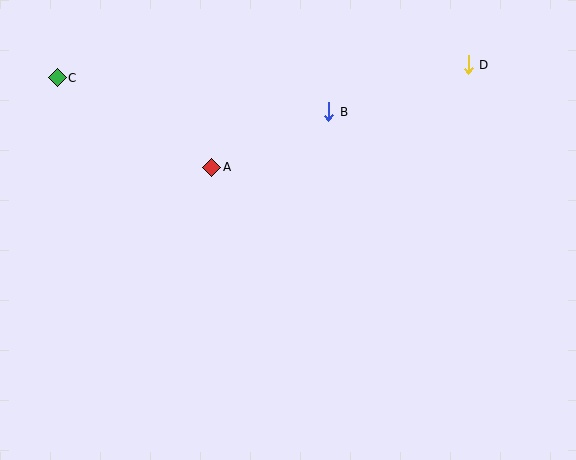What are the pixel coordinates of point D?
Point D is at (468, 65).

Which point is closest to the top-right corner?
Point D is closest to the top-right corner.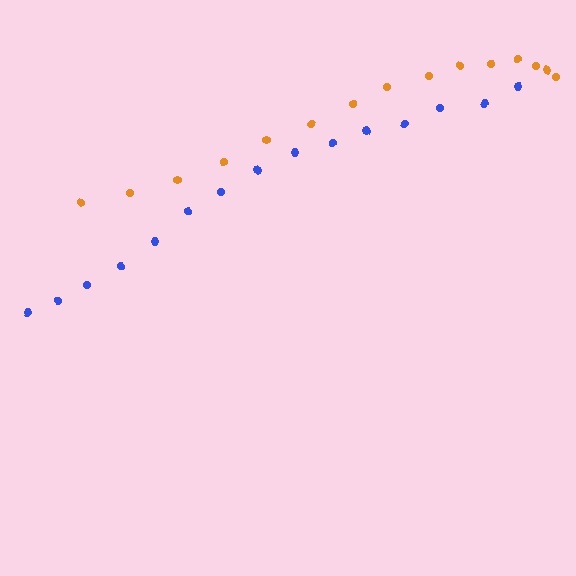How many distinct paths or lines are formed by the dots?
There are 2 distinct paths.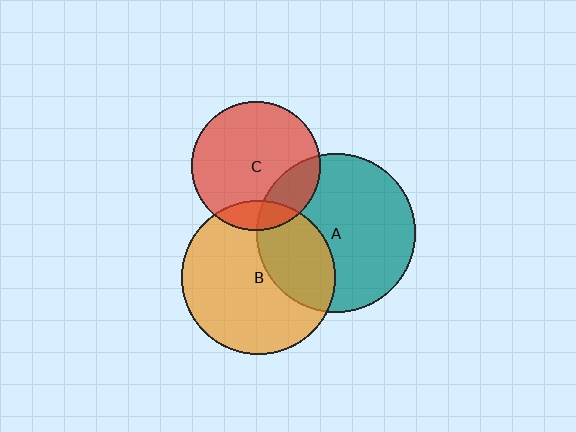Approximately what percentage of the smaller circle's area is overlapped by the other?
Approximately 20%.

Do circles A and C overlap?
Yes.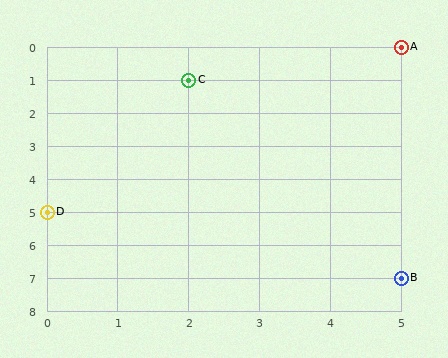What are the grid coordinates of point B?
Point B is at grid coordinates (5, 7).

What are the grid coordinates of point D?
Point D is at grid coordinates (0, 5).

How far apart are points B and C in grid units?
Points B and C are 3 columns and 6 rows apart (about 6.7 grid units diagonally).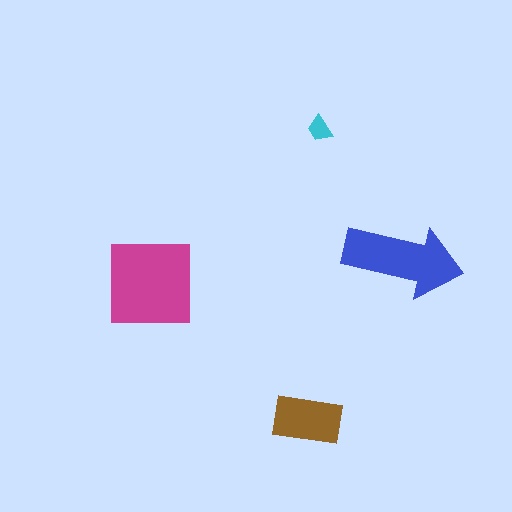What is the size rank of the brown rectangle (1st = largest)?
3rd.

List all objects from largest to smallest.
The magenta square, the blue arrow, the brown rectangle, the cyan trapezoid.